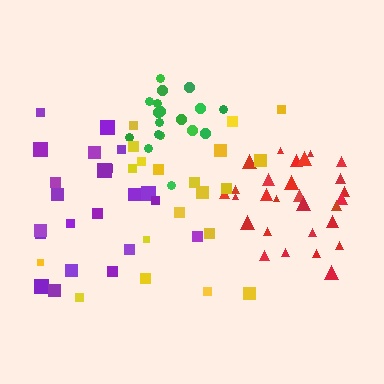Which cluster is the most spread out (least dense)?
Yellow.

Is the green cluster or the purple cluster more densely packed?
Green.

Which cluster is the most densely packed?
Red.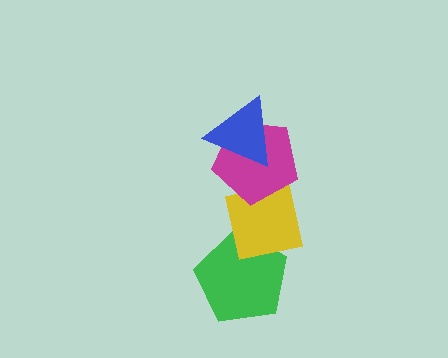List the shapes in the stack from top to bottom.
From top to bottom: the blue triangle, the magenta pentagon, the yellow square, the green pentagon.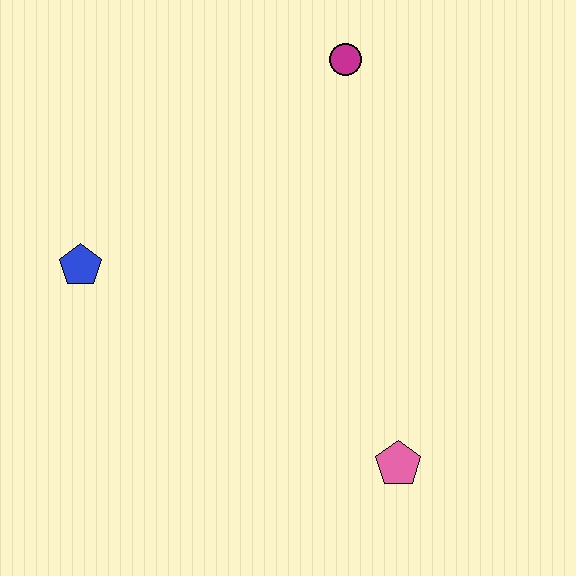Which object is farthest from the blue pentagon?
The pink pentagon is farthest from the blue pentagon.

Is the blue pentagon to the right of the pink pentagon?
No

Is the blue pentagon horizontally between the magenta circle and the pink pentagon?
No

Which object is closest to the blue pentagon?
The magenta circle is closest to the blue pentagon.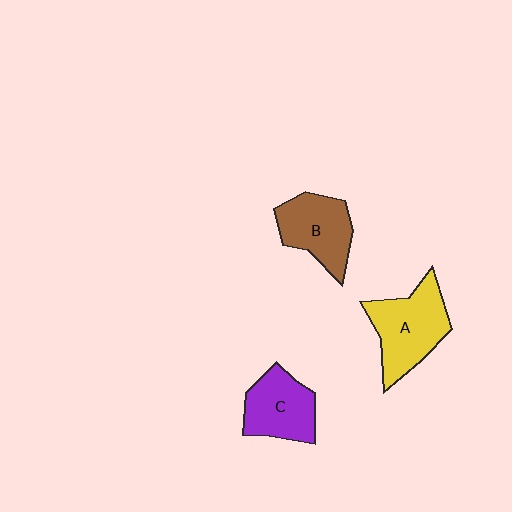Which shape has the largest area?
Shape A (yellow).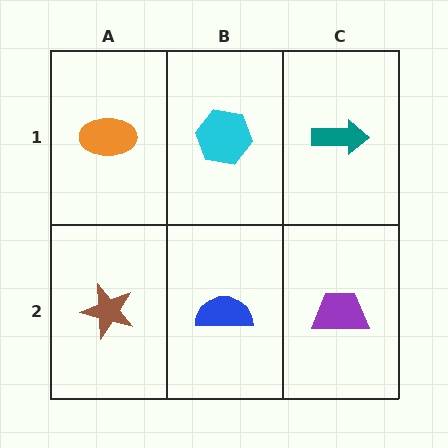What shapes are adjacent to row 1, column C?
A purple trapezoid (row 2, column C), a cyan hexagon (row 1, column B).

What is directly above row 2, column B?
A cyan hexagon.